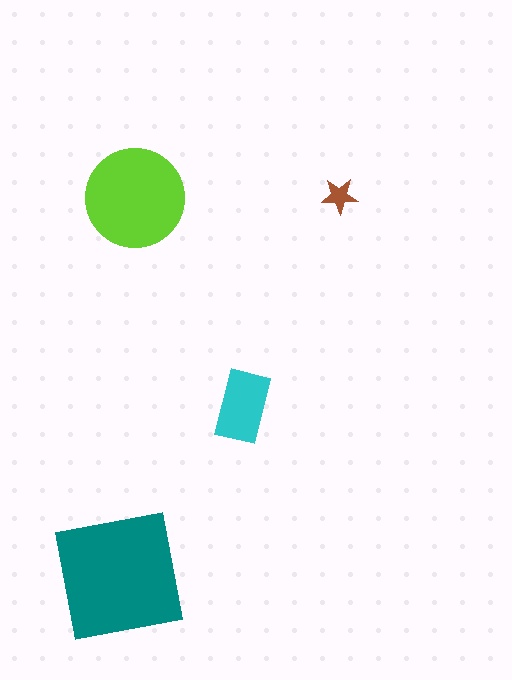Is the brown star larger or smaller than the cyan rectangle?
Smaller.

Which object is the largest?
The teal square.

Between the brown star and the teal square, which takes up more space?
The teal square.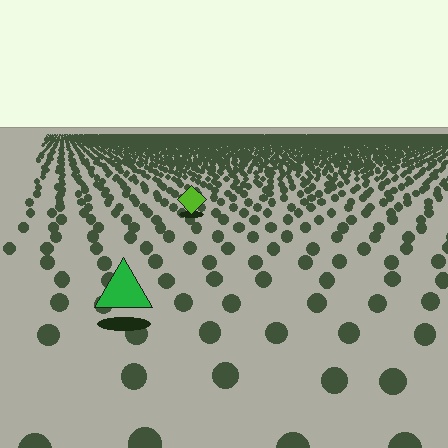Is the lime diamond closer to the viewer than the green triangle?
No. The green triangle is closer — you can tell from the texture gradient: the ground texture is coarser near it.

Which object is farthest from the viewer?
The lime diamond is farthest from the viewer. It appears smaller and the ground texture around it is denser.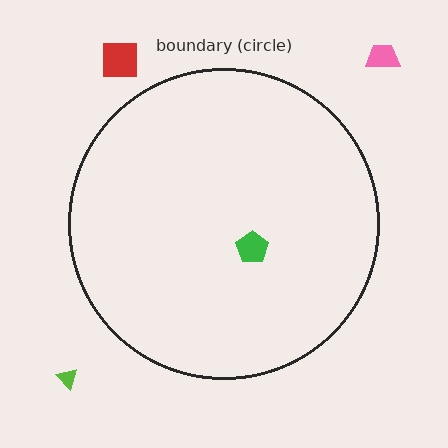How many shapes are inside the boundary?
1 inside, 3 outside.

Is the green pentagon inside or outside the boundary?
Inside.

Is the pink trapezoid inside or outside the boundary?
Outside.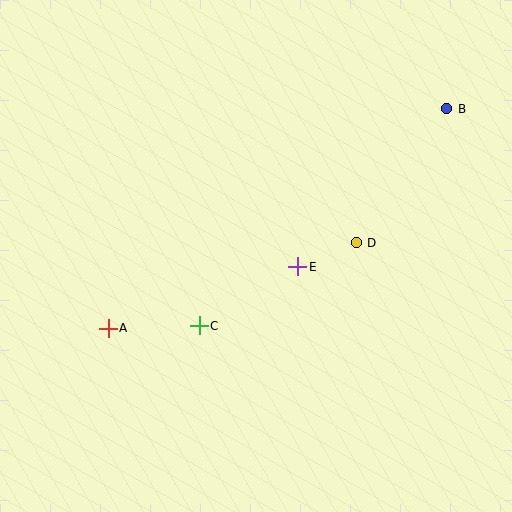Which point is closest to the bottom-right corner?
Point D is closest to the bottom-right corner.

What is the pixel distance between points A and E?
The distance between A and E is 200 pixels.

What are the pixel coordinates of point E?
Point E is at (298, 267).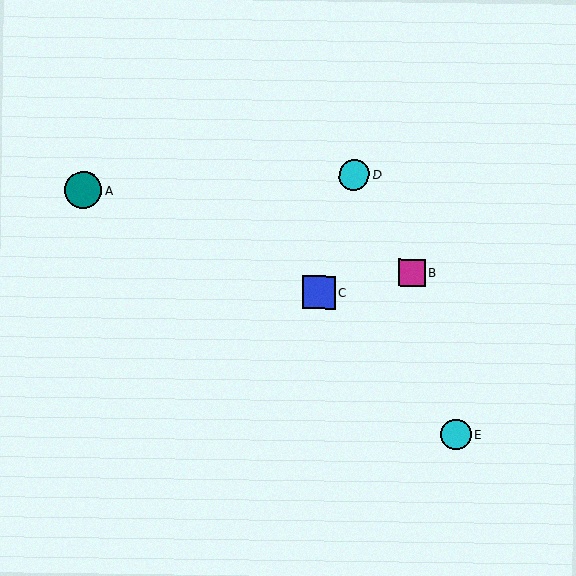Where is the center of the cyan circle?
The center of the cyan circle is at (456, 435).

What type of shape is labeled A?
Shape A is a teal circle.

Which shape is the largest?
The teal circle (labeled A) is the largest.